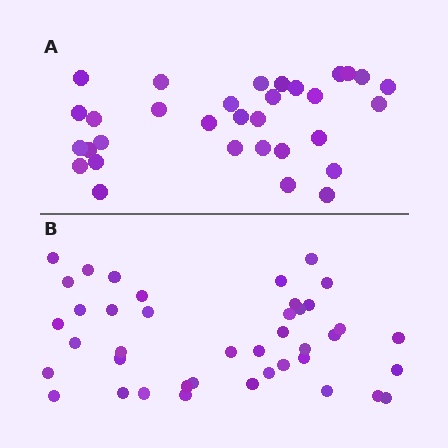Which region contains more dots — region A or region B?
Region B (the bottom region) has more dots.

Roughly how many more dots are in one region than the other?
Region B has roughly 8 or so more dots than region A.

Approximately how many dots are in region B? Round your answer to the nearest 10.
About 40 dots. (The exact count is 41, which rounds to 40.)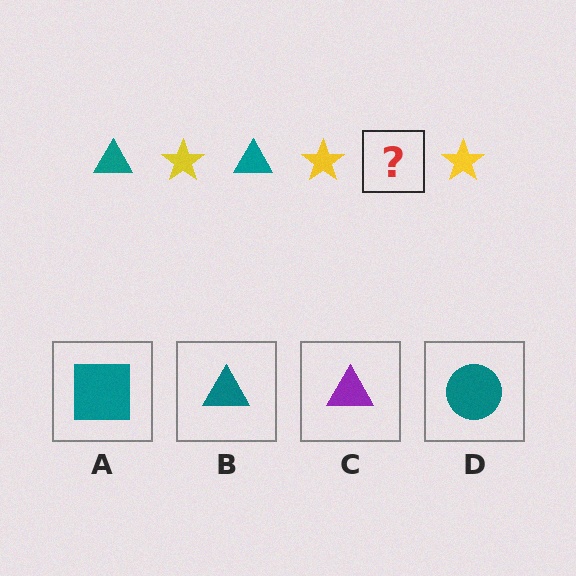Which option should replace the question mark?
Option B.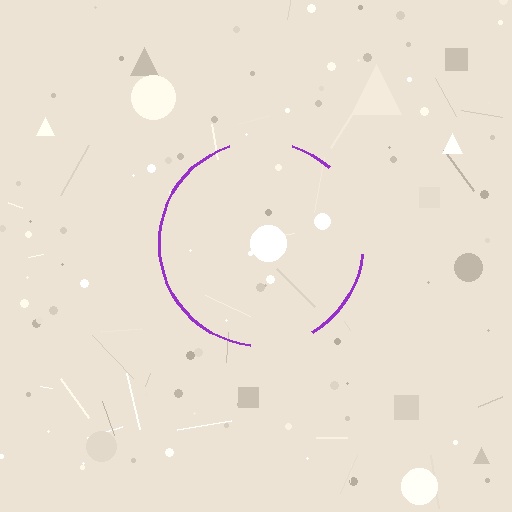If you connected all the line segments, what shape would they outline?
They would outline a circle.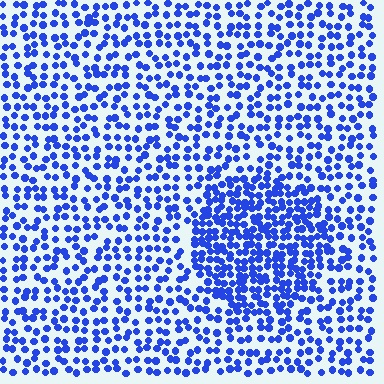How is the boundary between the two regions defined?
The boundary is defined by a change in element density (approximately 1.9x ratio). All elements are the same color, size, and shape.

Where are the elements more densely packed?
The elements are more densely packed inside the circle boundary.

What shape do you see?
I see a circle.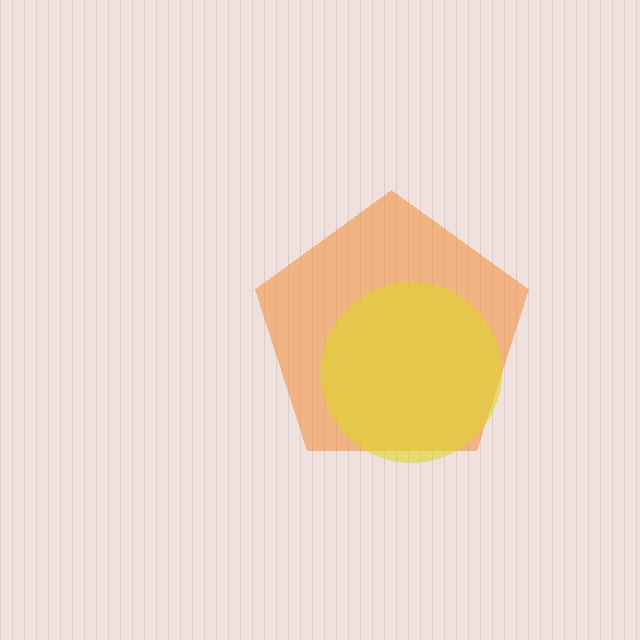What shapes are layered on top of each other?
The layered shapes are: an orange pentagon, a yellow circle.